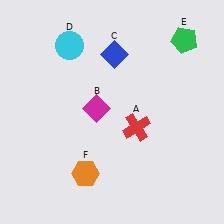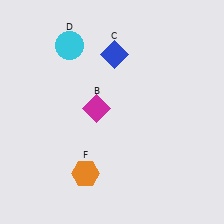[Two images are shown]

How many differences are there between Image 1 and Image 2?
There are 2 differences between the two images.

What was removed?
The green pentagon (E), the red cross (A) were removed in Image 2.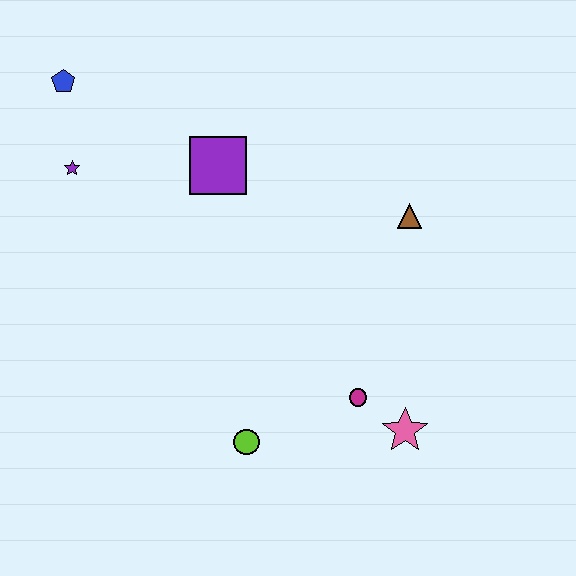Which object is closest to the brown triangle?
The magenta circle is closest to the brown triangle.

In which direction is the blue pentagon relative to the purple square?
The blue pentagon is to the left of the purple square.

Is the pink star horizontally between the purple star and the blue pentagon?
No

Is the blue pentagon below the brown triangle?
No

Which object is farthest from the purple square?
The pink star is farthest from the purple square.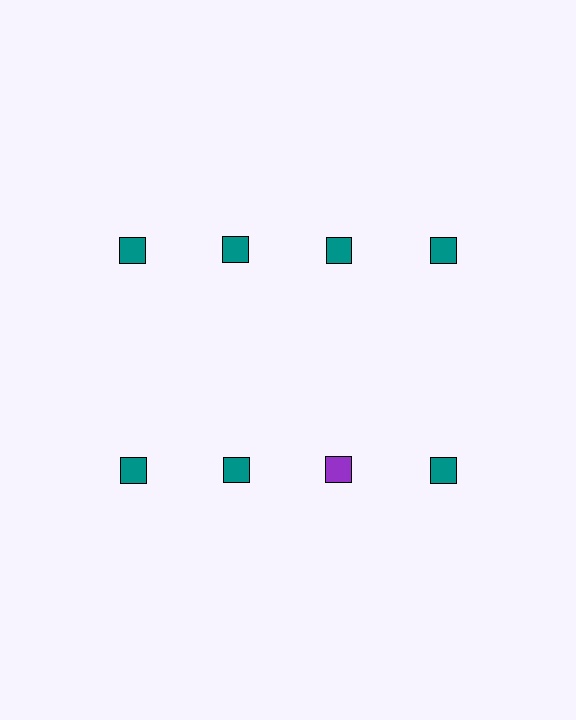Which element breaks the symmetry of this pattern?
The purple square in the second row, center column breaks the symmetry. All other shapes are teal squares.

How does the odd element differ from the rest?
It has a different color: purple instead of teal.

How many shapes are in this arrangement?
There are 8 shapes arranged in a grid pattern.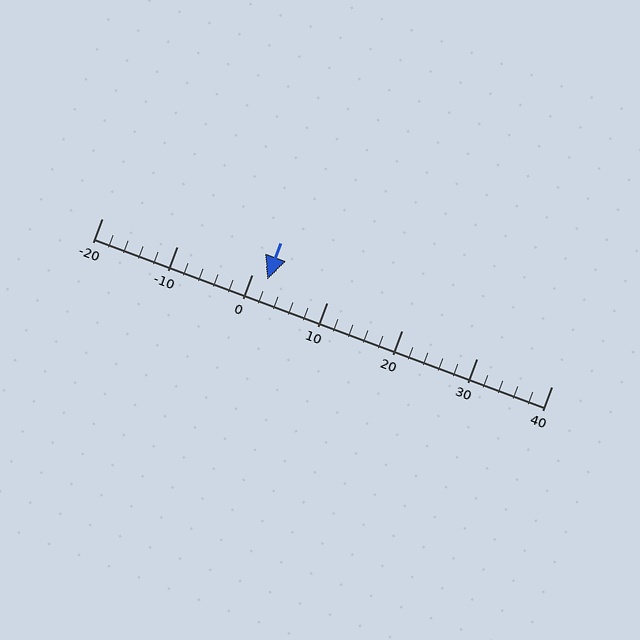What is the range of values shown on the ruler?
The ruler shows values from -20 to 40.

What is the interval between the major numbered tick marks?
The major tick marks are spaced 10 units apart.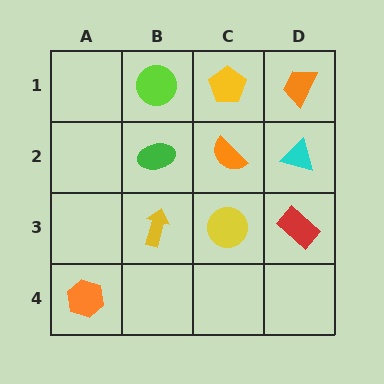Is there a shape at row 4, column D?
No, that cell is empty.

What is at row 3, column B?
A yellow arrow.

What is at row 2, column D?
A cyan triangle.